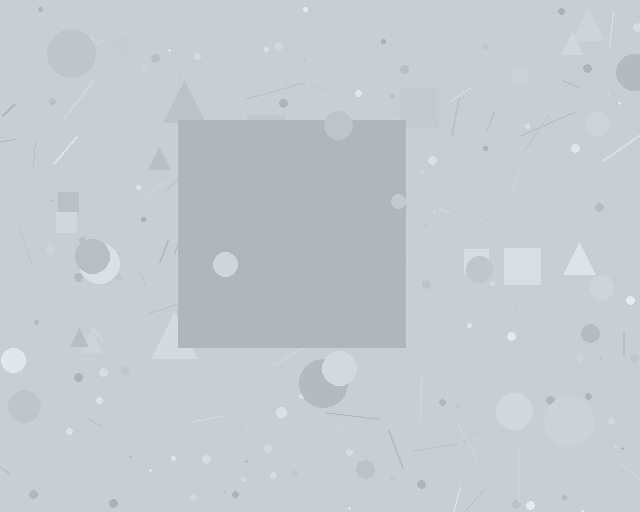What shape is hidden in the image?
A square is hidden in the image.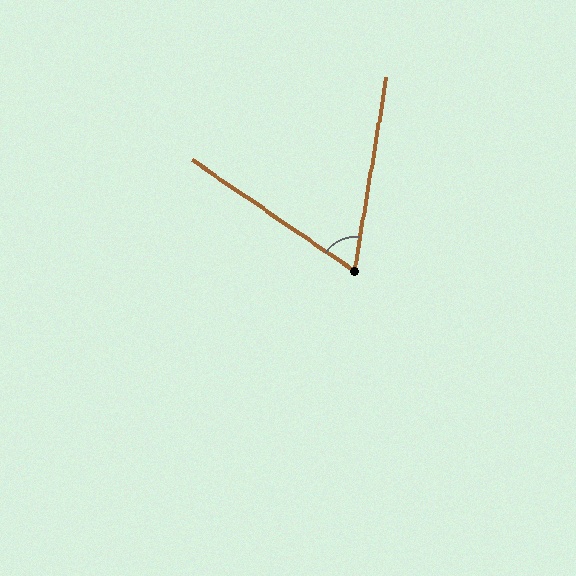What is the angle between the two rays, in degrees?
Approximately 65 degrees.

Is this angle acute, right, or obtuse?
It is acute.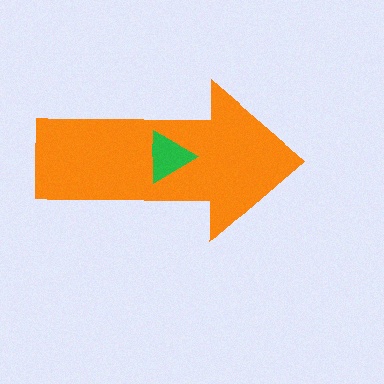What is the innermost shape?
The green triangle.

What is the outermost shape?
The orange arrow.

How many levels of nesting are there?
2.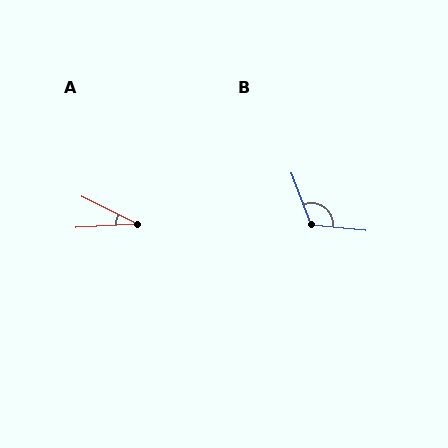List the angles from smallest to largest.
A (30°), B (116°).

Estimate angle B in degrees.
Approximately 116 degrees.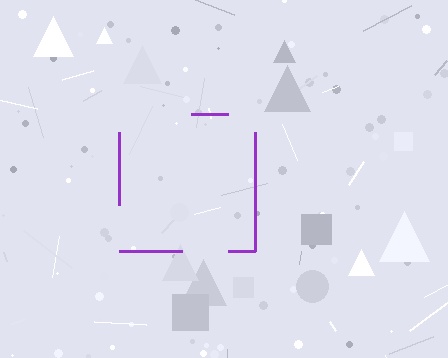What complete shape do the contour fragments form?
The contour fragments form a square.